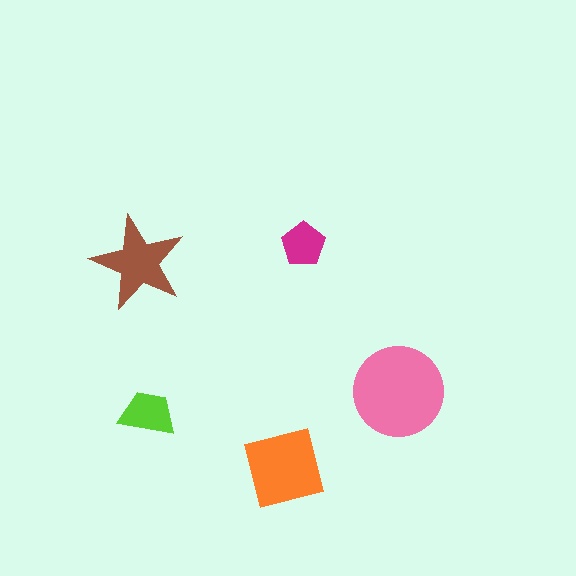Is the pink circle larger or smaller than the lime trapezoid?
Larger.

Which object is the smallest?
The magenta pentagon.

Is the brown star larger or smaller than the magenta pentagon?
Larger.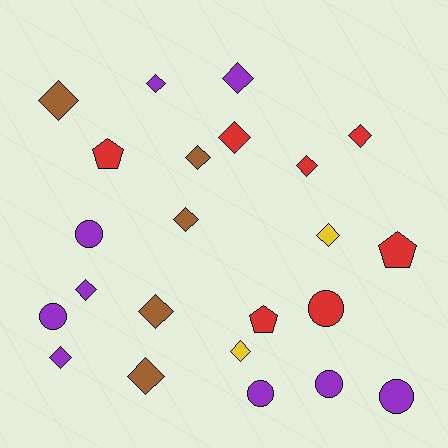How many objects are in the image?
There are 23 objects.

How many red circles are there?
There is 1 red circle.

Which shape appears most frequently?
Diamond, with 14 objects.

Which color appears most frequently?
Purple, with 9 objects.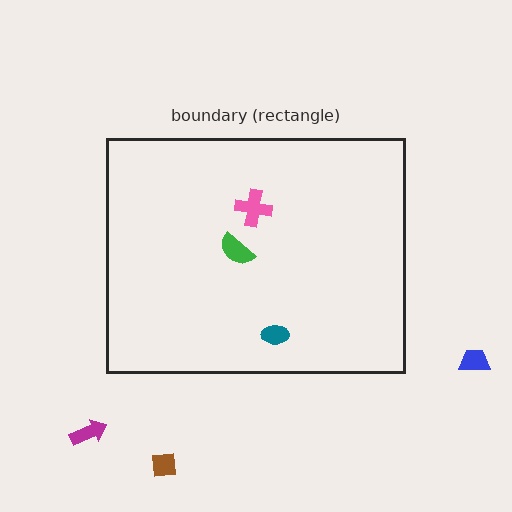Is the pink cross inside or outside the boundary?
Inside.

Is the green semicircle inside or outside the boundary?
Inside.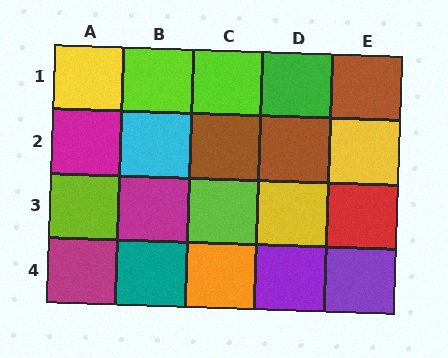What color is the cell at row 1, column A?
Yellow.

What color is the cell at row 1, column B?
Lime.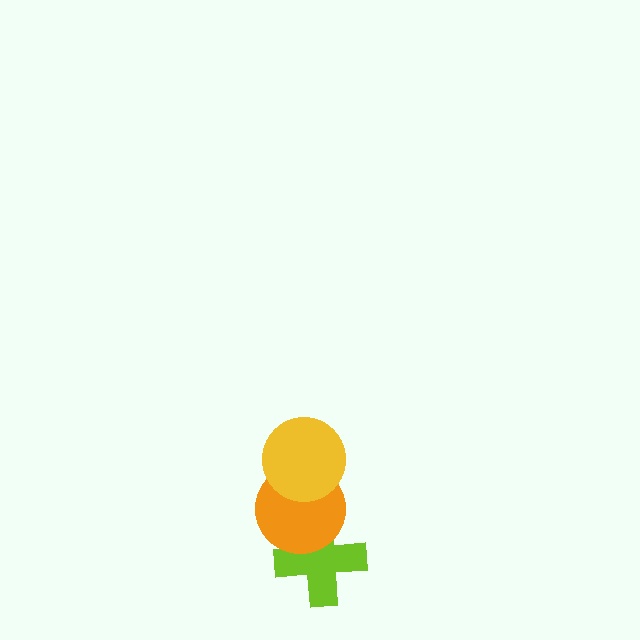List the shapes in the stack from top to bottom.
From top to bottom: the yellow circle, the orange circle, the lime cross.